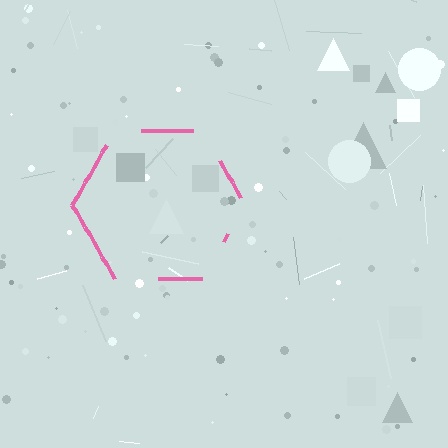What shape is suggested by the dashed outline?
The dashed outline suggests a hexagon.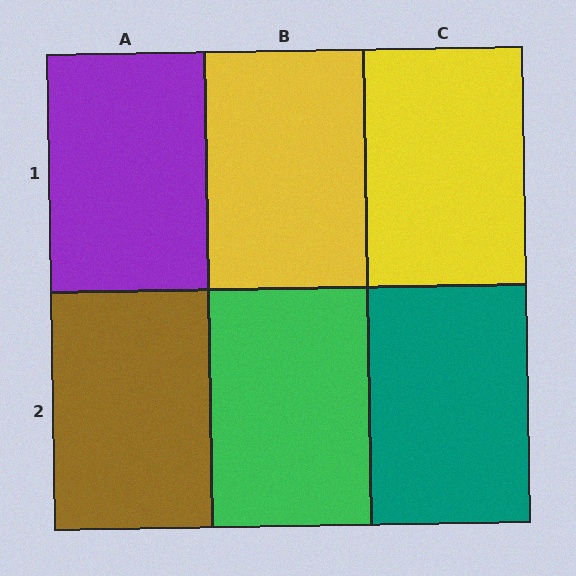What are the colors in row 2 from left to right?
Brown, green, teal.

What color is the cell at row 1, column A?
Purple.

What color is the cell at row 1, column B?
Yellow.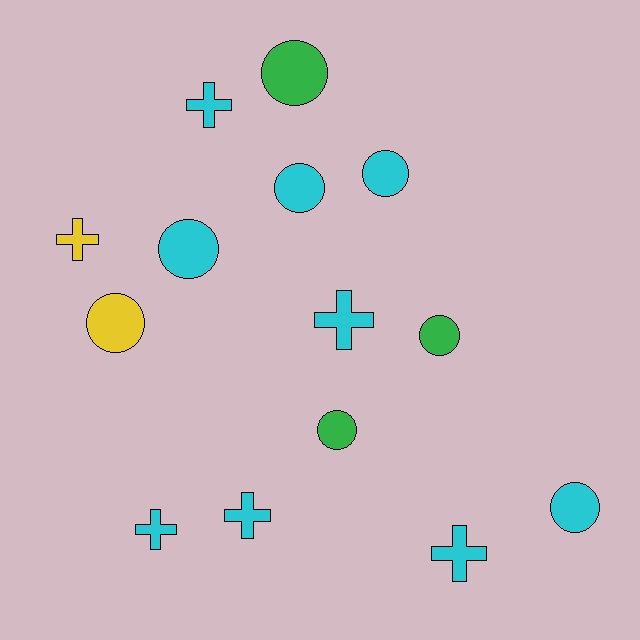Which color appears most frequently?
Cyan, with 9 objects.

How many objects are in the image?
There are 14 objects.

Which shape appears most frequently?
Circle, with 8 objects.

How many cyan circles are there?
There are 4 cyan circles.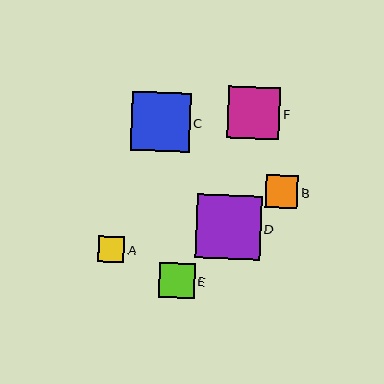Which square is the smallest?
Square A is the smallest with a size of approximately 26 pixels.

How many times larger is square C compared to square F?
Square C is approximately 1.1 times the size of square F.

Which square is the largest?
Square D is the largest with a size of approximately 64 pixels.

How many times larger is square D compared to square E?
Square D is approximately 1.8 times the size of square E.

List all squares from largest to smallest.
From largest to smallest: D, C, F, E, B, A.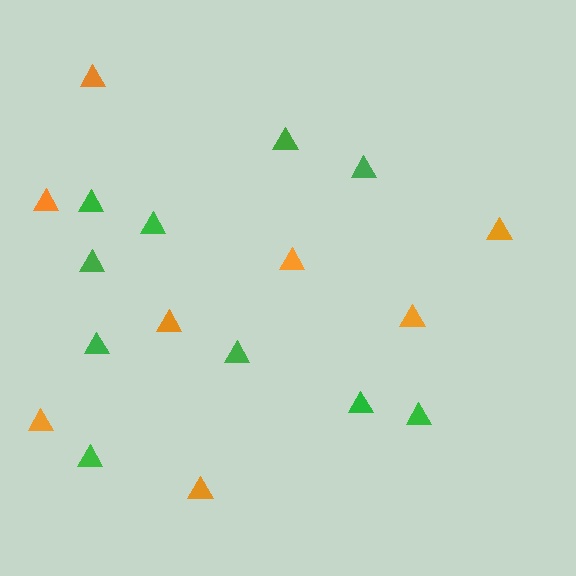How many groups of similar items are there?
There are 2 groups: one group of orange triangles (8) and one group of green triangles (10).